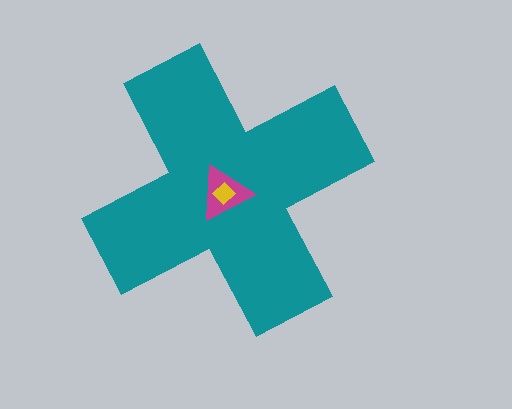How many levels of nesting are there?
3.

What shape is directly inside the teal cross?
The magenta triangle.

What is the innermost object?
The yellow diamond.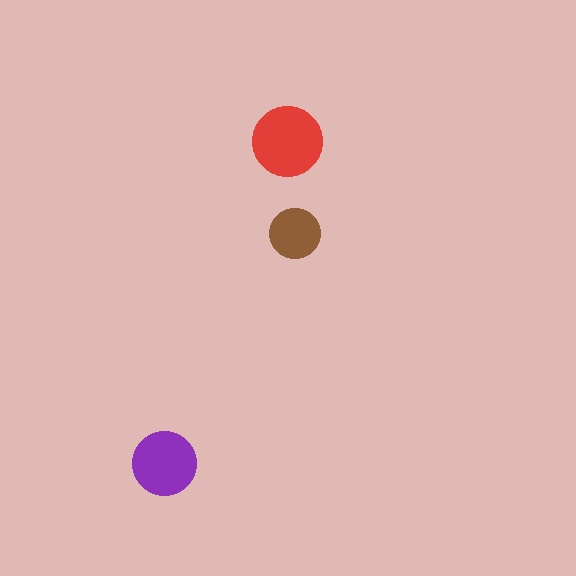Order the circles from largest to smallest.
the red one, the purple one, the brown one.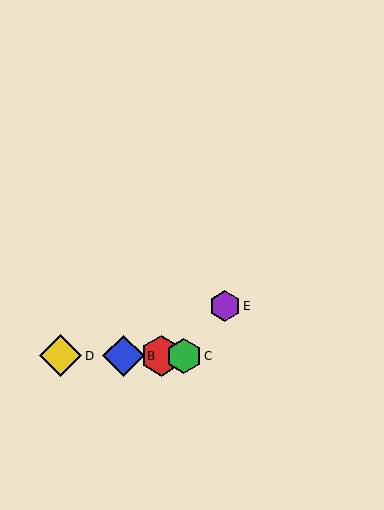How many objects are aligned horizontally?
4 objects (A, B, C, D) are aligned horizontally.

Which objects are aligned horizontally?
Objects A, B, C, D are aligned horizontally.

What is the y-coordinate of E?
Object E is at y≈306.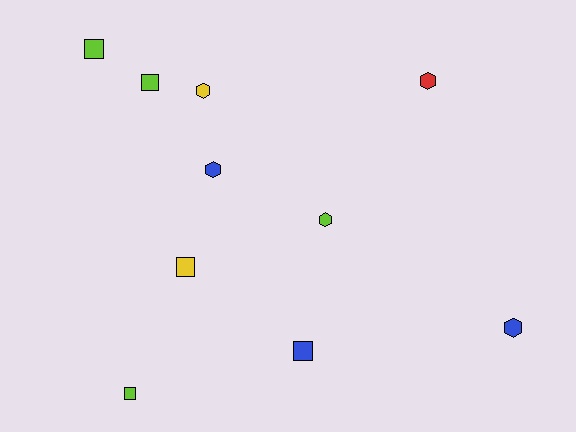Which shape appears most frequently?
Square, with 5 objects.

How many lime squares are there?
There are 3 lime squares.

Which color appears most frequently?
Lime, with 4 objects.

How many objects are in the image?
There are 10 objects.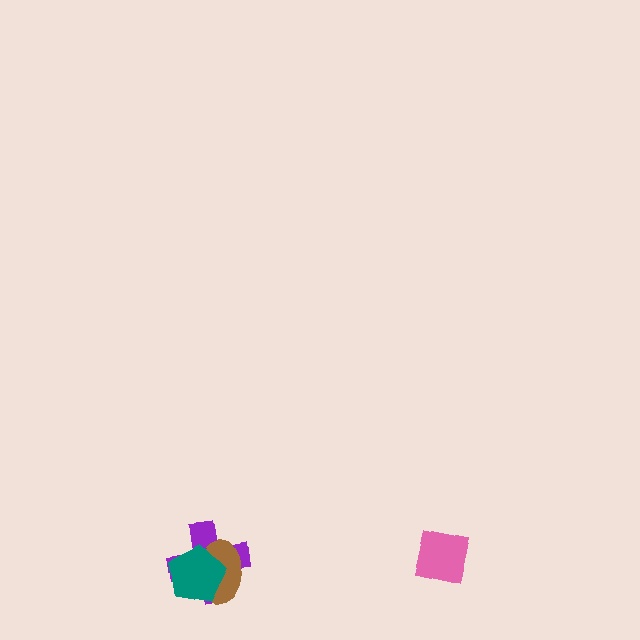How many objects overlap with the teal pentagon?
2 objects overlap with the teal pentagon.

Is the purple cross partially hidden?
Yes, it is partially covered by another shape.